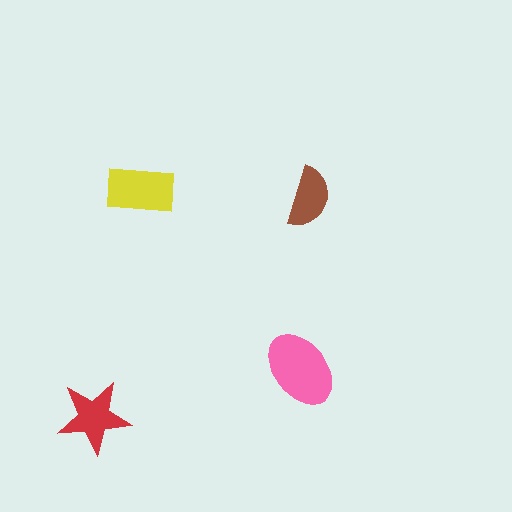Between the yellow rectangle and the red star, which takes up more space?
The yellow rectangle.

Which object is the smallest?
The brown semicircle.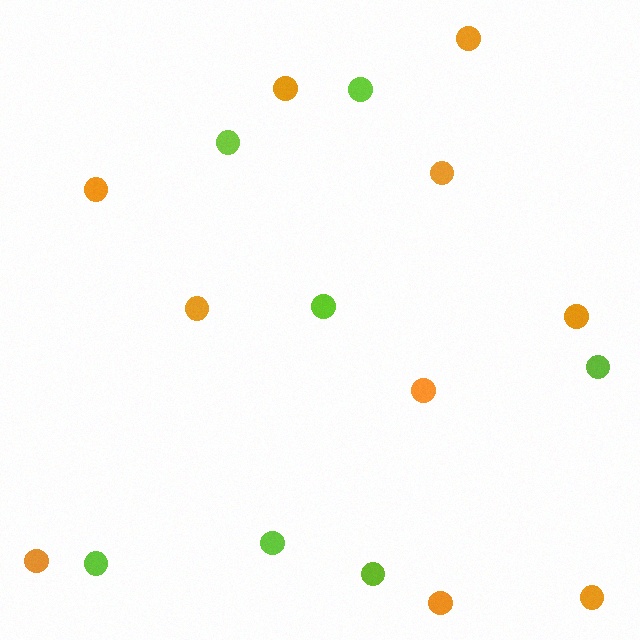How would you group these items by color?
There are 2 groups: one group of orange circles (10) and one group of lime circles (7).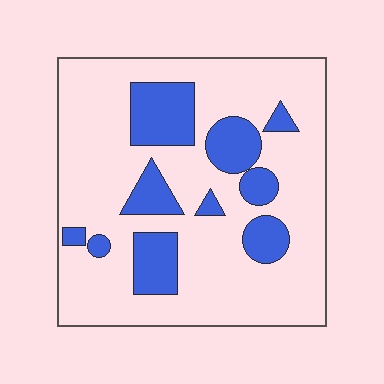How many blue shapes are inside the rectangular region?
10.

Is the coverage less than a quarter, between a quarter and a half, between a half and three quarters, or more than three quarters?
Less than a quarter.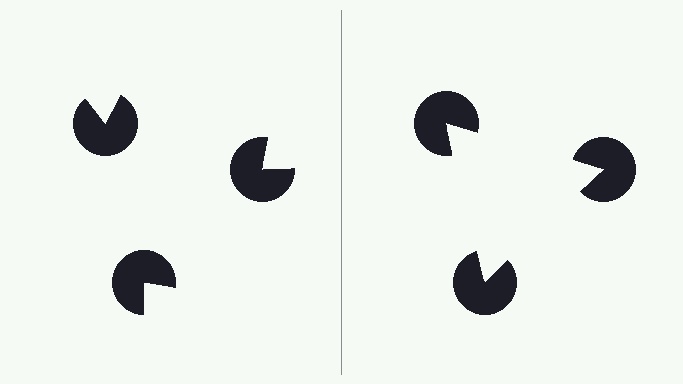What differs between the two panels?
The pac-man discs are positioned identically on both sides; only the wedge orientations differ. On the right they align to a triangle; on the left they are misaligned.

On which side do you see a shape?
An illusory triangle appears on the right side. On the left side the wedge cuts are rotated, so no coherent shape forms.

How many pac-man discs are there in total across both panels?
6 — 3 on each side.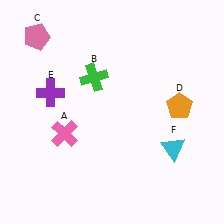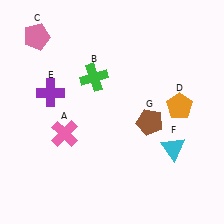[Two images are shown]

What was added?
A brown pentagon (G) was added in Image 2.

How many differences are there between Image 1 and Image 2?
There is 1 difference between the two images.